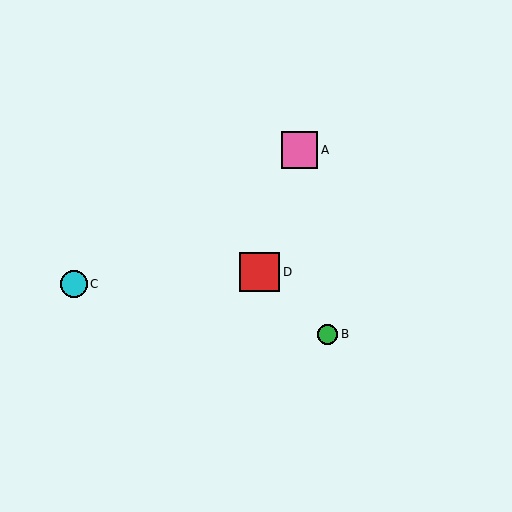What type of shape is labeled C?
Shape C is a cyan circle.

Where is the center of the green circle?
The center of the green circle is at (327, 334).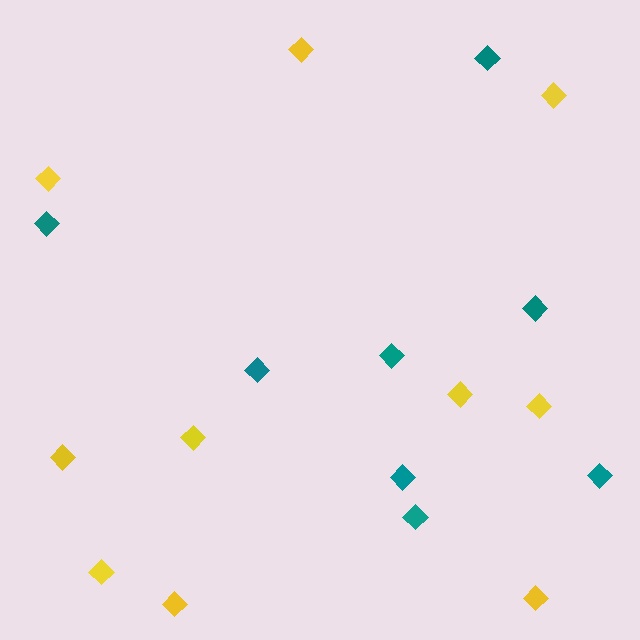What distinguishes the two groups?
There are 2 groups: one group of teal diamonds (8) and one group of yellow diamonds (10).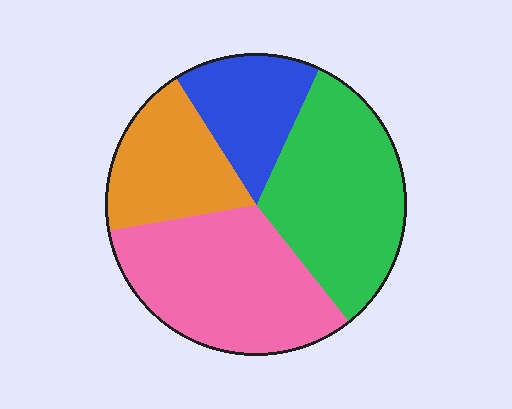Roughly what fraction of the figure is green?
Green takes up between a quarter and a half of the figure.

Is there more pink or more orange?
Pink.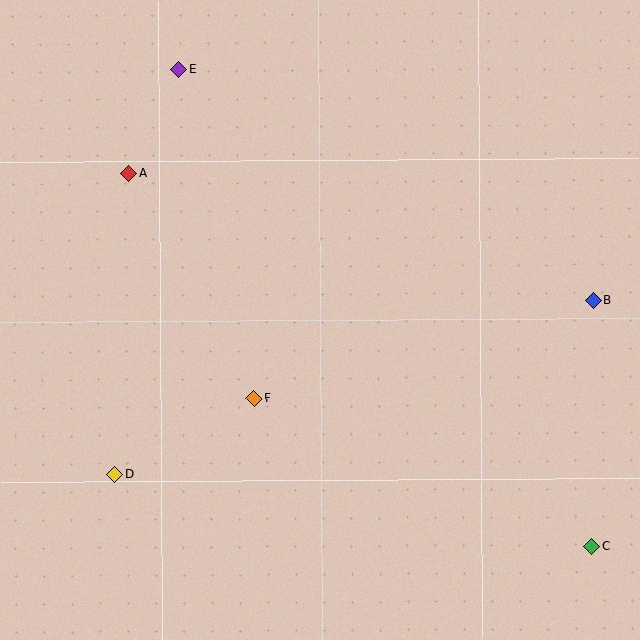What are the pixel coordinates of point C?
Point C is at (592, 546).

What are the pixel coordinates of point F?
Point F is at (254, 399).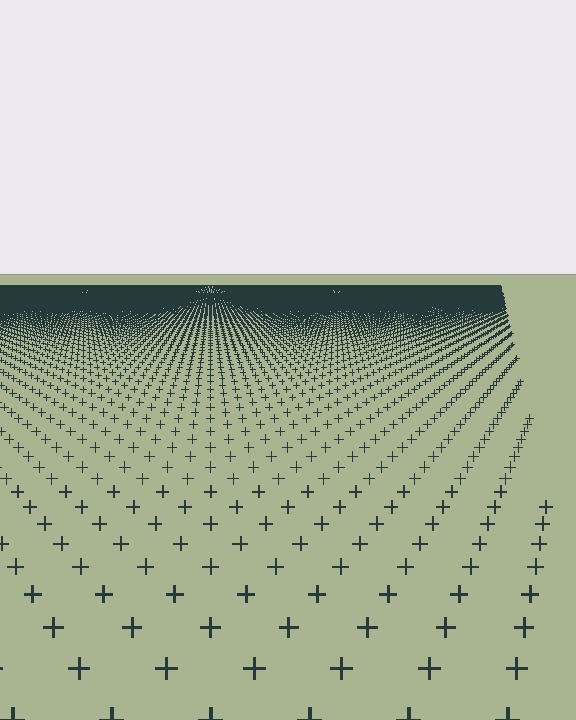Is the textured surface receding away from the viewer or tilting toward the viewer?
The surface is receding away from the viewer. Texture elements get smaller and denser toward the top.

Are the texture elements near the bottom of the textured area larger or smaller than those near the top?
Larger. Near the bottom, elements are closer to the viewer and appear at a bigger on-screen size.